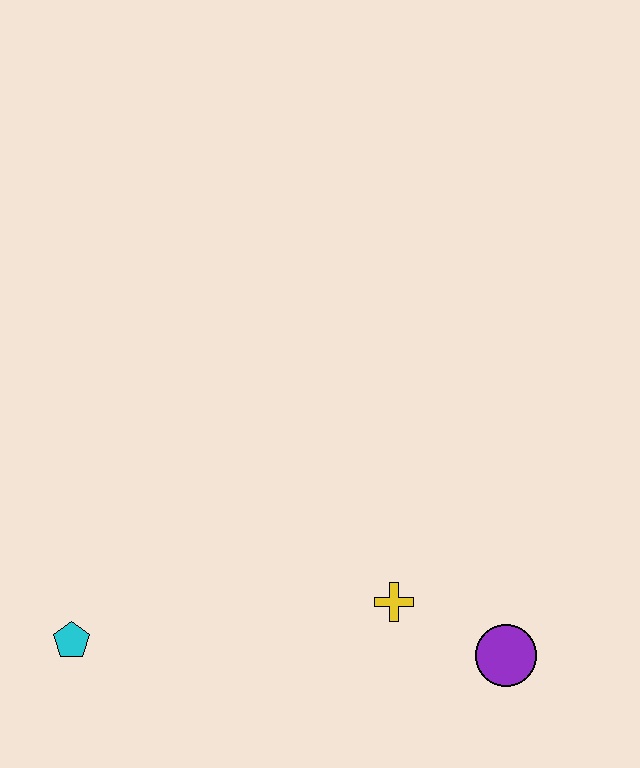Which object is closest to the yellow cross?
The purple circle is closest to the yellow cross.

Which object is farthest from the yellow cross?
The cyan pentagon is farthest from the yellow cross.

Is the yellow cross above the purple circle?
Yes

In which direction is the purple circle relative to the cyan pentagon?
The purple circle is to the right of the cyan pentagon.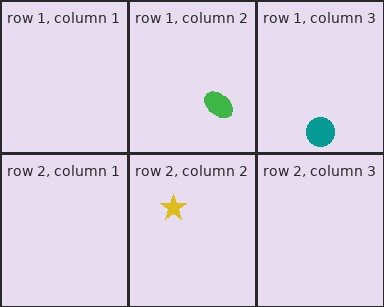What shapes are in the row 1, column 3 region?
The teal circle.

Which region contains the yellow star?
The row 2, column 2 region.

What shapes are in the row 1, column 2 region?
The green ellipse.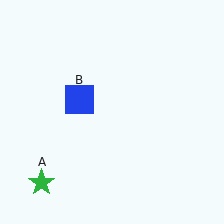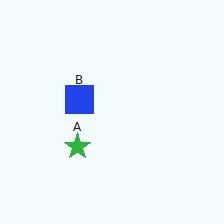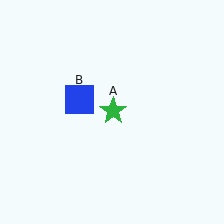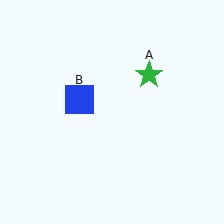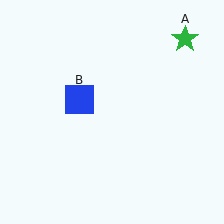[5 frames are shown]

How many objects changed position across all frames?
1 object changed position: green star (object A).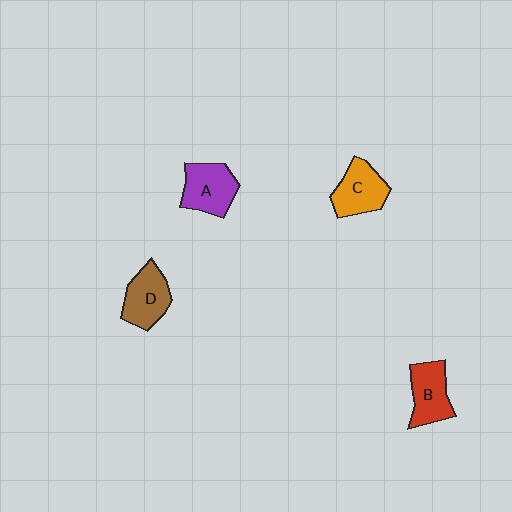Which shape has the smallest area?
Shape B (red).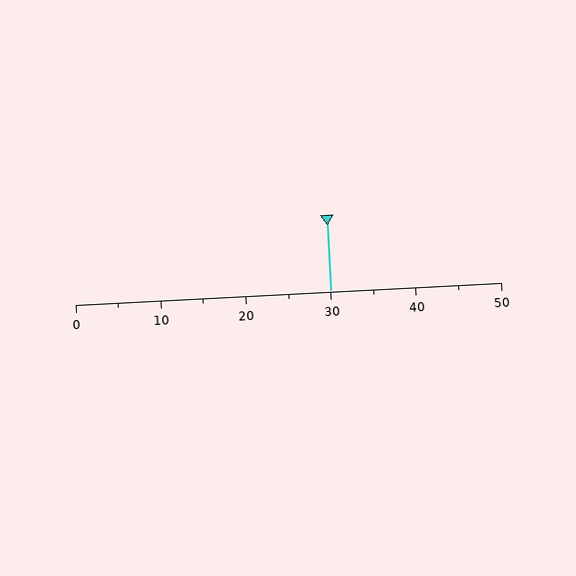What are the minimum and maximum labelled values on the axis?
The axis runs from 0 to 50.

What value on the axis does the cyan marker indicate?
The marker indicates approximately 30.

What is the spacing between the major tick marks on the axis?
The major ticks are spaced 10 apart.